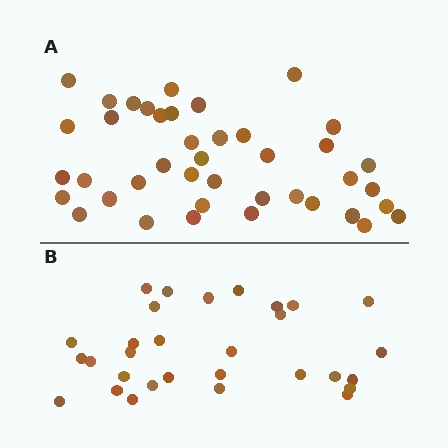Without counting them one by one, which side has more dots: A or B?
Region A (the top region) has more dots.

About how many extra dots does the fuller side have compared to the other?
Region A has roughly 12 or so more dots than region B.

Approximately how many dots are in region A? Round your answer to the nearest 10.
About 40 dots. (The exact count is 41, which rounds to 40.)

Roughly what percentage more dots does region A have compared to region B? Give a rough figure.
About 35% more.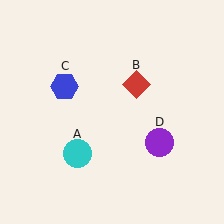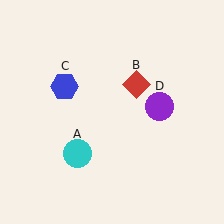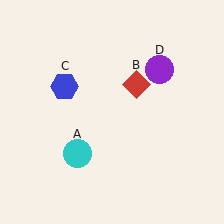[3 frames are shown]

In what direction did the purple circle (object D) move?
The purple circle (object D) moved up.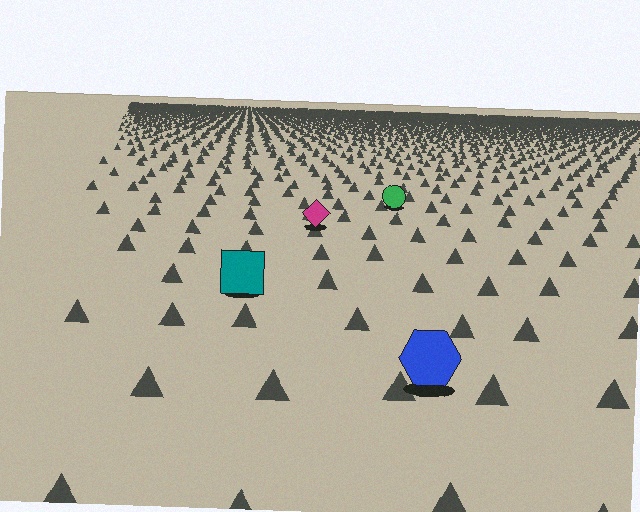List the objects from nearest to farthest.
From nearest to farthest: the blue hexagon, the teal square, the magenta diamond, the green circle.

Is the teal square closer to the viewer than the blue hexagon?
No. The blue hexagon is closer — you can tell from the texture gradient: the ground texture is coarser near it.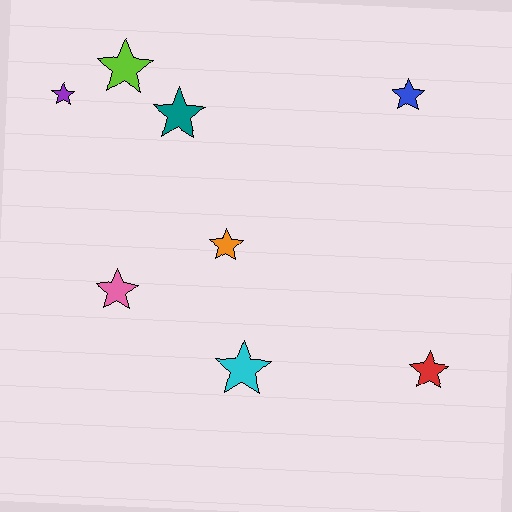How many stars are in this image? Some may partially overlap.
There are 8 stars.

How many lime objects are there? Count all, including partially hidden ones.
There is 1 lime object.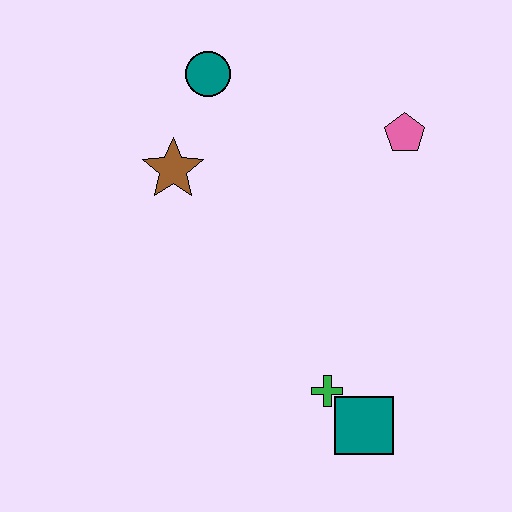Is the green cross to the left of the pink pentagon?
Yes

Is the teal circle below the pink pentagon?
No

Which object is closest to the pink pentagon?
The teal circle is closest to the pink pentagon.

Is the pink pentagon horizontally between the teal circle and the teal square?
No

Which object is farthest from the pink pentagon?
The teal square is farthest from the pink pentagon.